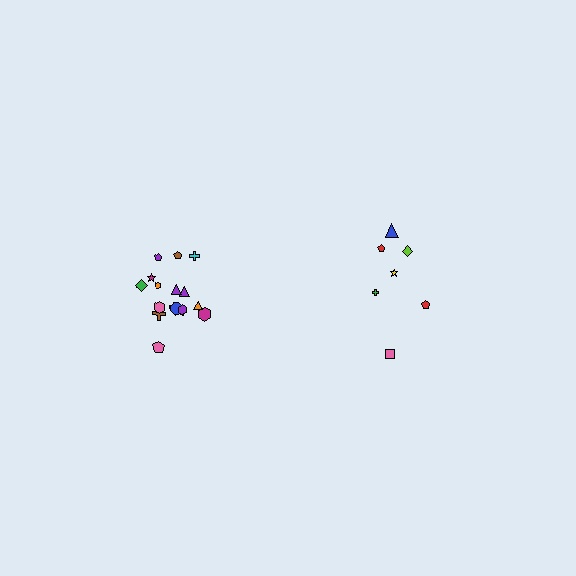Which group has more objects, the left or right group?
The left group.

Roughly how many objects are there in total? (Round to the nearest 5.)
Roughly 25 objects in total.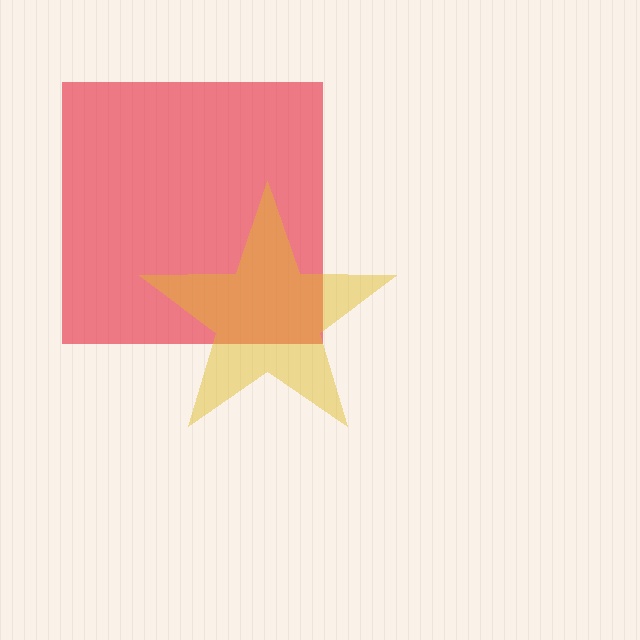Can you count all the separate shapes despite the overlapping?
Yes, there are 2 separate shapes.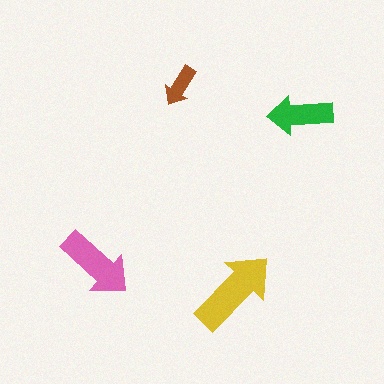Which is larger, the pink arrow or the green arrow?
The pink one.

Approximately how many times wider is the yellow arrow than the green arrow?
About 1.5 times wider.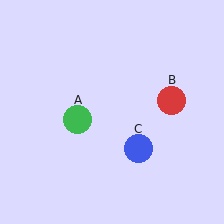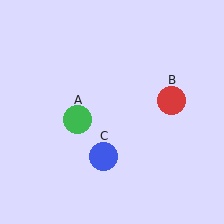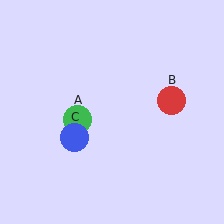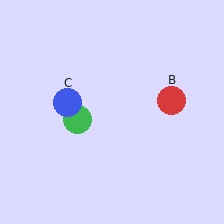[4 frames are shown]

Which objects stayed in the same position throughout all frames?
Green circle (object A) and red circle (object B) remained stationary.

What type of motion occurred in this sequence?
The blue circle (object C) rotated clockwise around the center of the scene.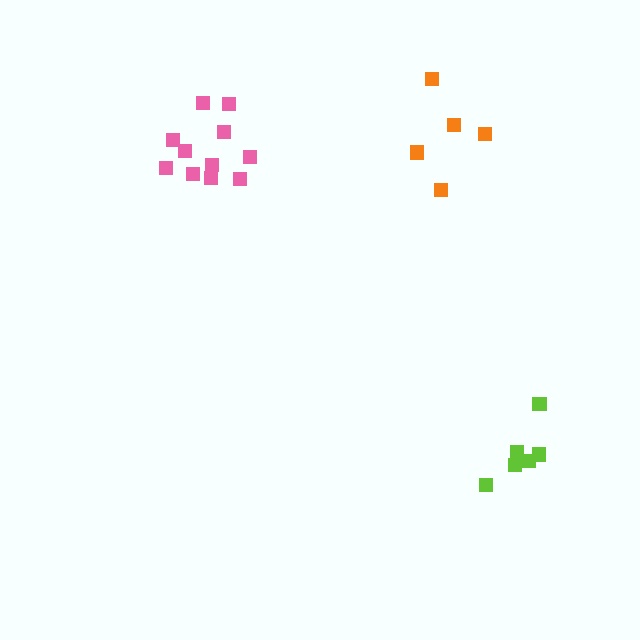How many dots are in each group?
Group 1: 11 dots, Group 2: 5 dots, Group 3: 6 dots (22 total).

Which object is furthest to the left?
The pink cluster is leftmost.